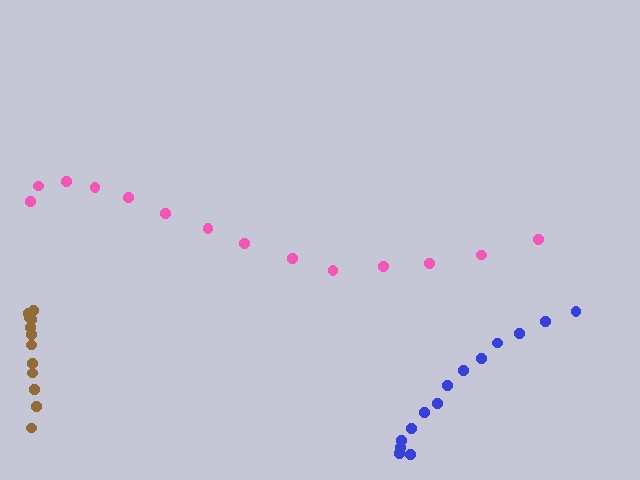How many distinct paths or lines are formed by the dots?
There are 3 distinct paths.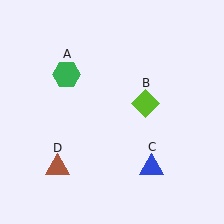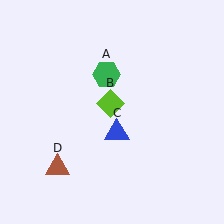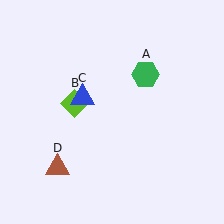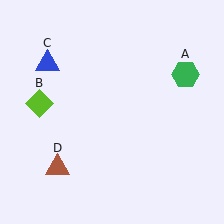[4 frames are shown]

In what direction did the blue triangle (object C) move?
The blue triangle (object C) moved up and to the left.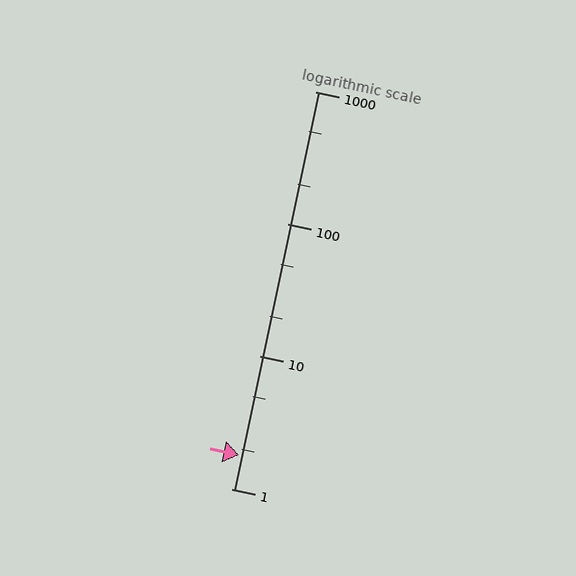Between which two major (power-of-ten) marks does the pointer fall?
The pointer is between 1 and 10.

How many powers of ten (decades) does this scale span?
The scale spans 3 decades, from 1 to 1000.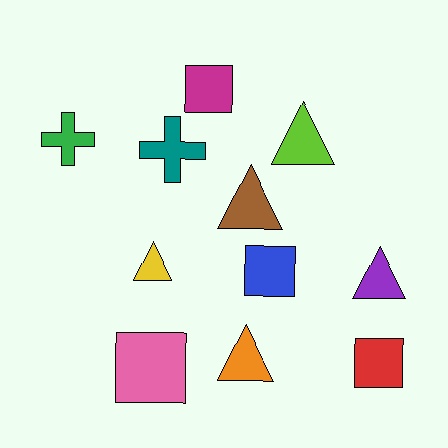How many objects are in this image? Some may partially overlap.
There are 11 objects.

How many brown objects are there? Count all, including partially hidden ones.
There is 1 brown object.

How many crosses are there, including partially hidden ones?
There are 2 crosses.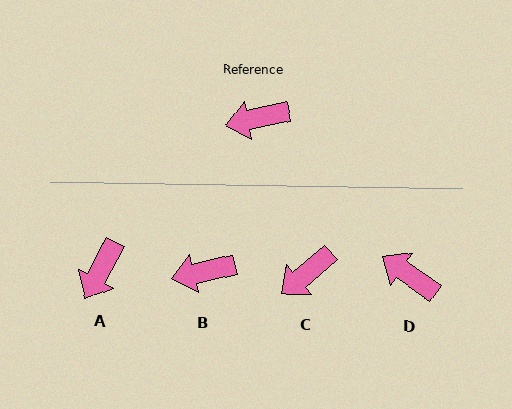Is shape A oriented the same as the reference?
No, it is off by about 49 degrees.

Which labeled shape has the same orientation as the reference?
B.